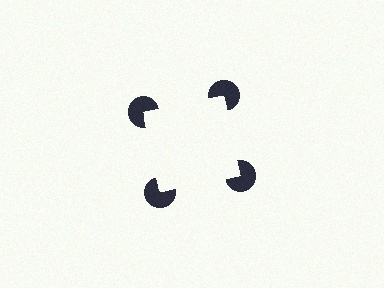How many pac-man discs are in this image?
There are 4 — one at each vertex of the illusory square.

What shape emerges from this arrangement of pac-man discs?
An illusory square — its edges are inferred from the aligned wedge cuts in the pac-man discs, not physically drawn.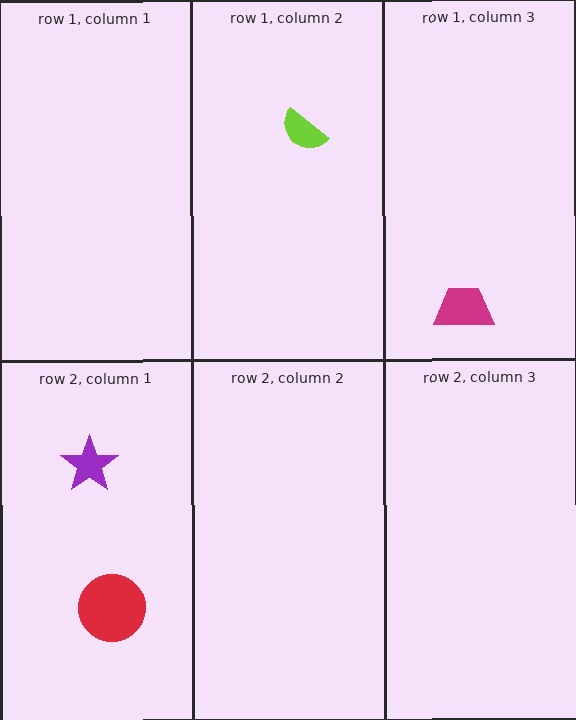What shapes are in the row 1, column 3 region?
The magenta trapezoid.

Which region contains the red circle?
The row 2, column 1 region.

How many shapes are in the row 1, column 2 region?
1.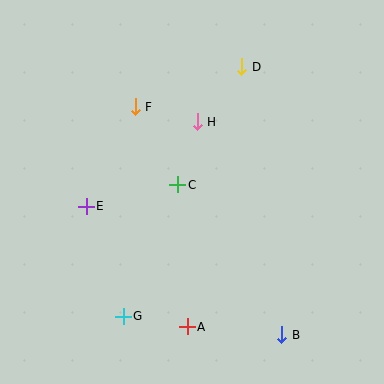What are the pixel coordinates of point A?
Point A is at (187, 327).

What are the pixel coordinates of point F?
Point F is at (135, 107).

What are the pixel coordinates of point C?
Point C is at (178, 185).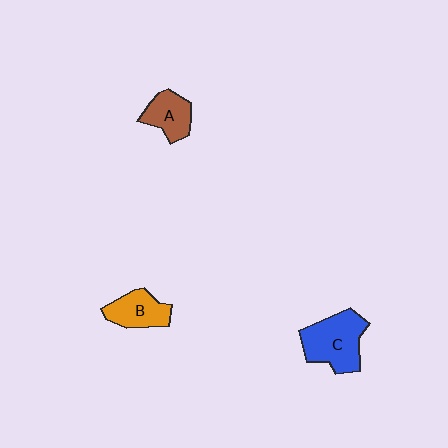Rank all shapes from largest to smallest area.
From largest to smallest: C (blue), B (orange), A (brown).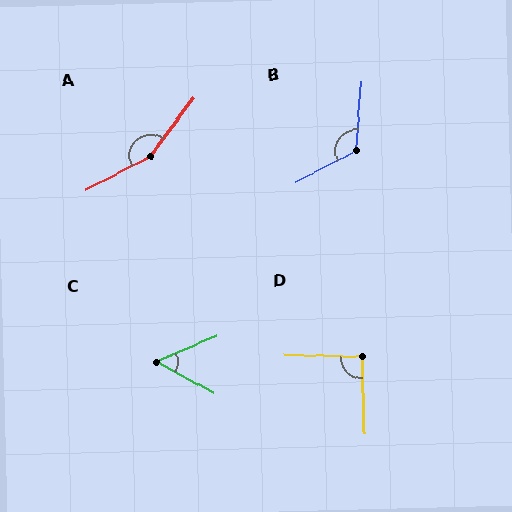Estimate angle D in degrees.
Approximately 93 degrees.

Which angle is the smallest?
C, at approximately 52 degrees.